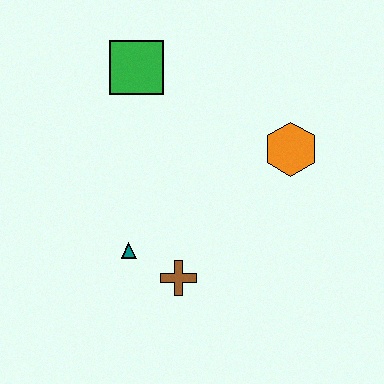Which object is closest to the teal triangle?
The brown cross is closest to the teal triangle.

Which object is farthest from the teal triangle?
The orange hexagon is farthest from the teal triangle.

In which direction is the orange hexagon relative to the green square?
The orange hexagon is to the right of the green square.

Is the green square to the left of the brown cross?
Yes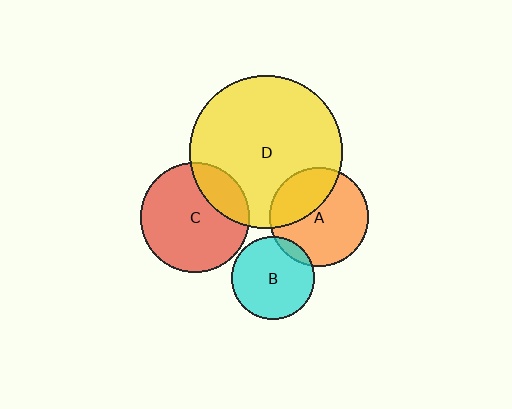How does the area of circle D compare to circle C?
Approximately 2.0 times.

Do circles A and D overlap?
Yes.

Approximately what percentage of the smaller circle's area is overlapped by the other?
Approximately 35%.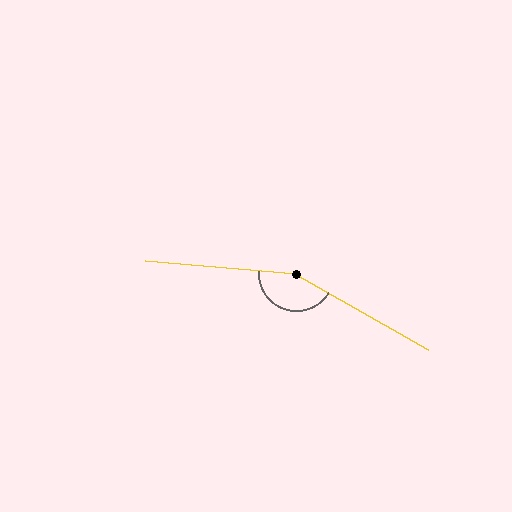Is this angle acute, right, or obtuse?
It is obtuse.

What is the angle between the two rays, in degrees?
Approximately 155 degrees.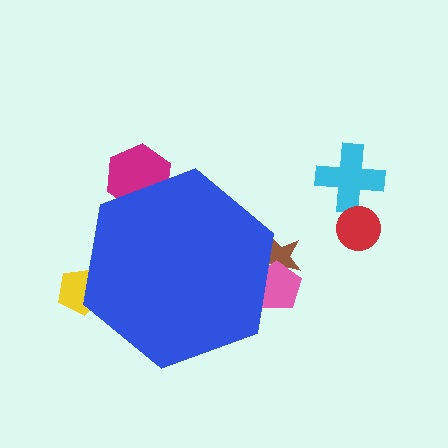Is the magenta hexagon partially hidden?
Yes, the magenta hexagon is partially hidden behind the blue hexagon.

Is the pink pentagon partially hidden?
Yes, the pink pentagon is partially hidden behind the blue hexagon.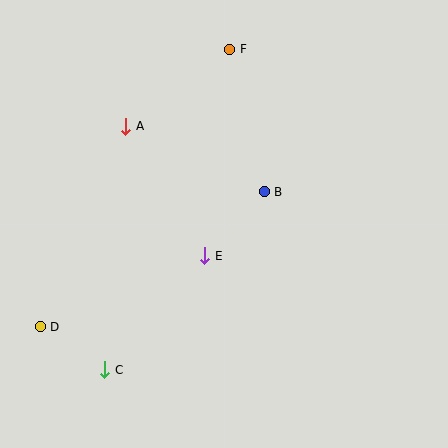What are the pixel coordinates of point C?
Point C is at (105, 370).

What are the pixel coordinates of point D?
Point D is at (40, 327).